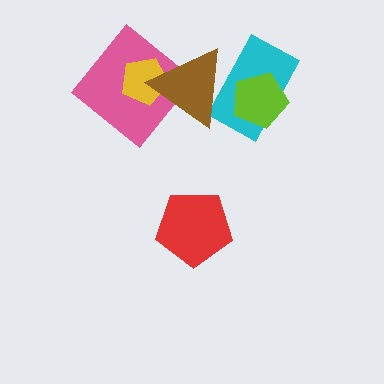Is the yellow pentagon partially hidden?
Yes, it is partially covered by another shape.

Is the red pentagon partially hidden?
No, no other shape covers it.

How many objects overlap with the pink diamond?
2 objects overlap with the pink diamond.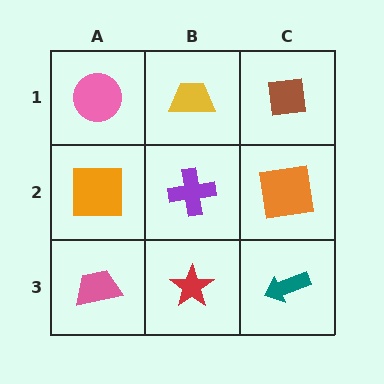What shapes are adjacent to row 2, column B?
A yellow trapezoid (row 1, column B), a red star (row 3, column B), an orange square (row 2, column A), an orange square (row 2, column C).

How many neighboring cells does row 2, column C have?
3.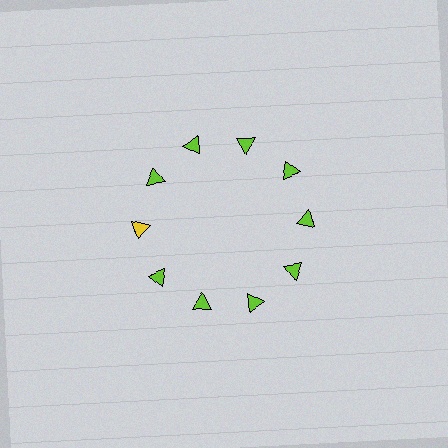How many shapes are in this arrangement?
There are 10 shapes arranged in a ring pattern.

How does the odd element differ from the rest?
It has a different color: yellow instead of lime.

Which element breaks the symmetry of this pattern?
The yellow triangle at roughly the 9 o'clock position breaks the symmetry. All other shapes are lime triangles.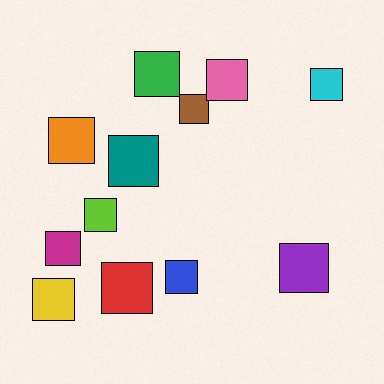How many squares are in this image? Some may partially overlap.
There are 12 squares.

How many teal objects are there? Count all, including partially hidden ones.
There is 1 teal object.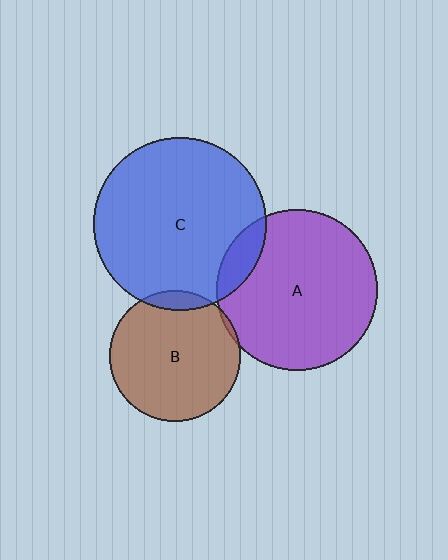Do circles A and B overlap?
Yes.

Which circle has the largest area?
Circle C (blue).